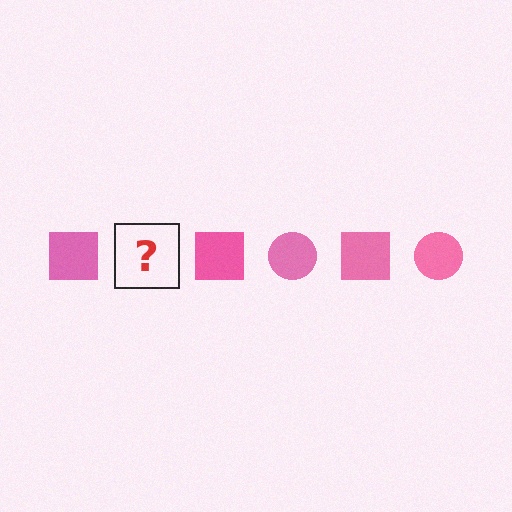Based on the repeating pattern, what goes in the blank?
The blank should be a pink circle.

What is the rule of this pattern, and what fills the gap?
The rule is that the pattern cycles through square, circle shapes in pink. The gap should be filled with a pink circle.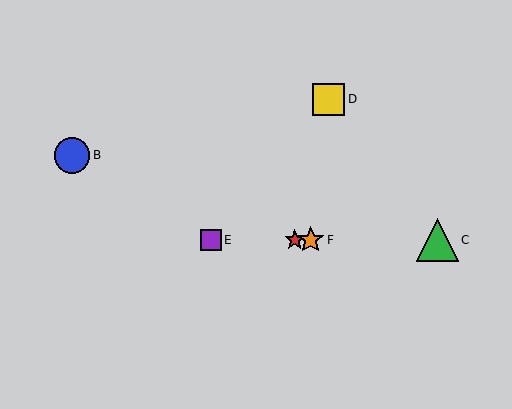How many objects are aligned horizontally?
4 objects (A, C, E, F) are aligned horizontally.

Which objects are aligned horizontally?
Objects A, C, E, F are aligned horizontally.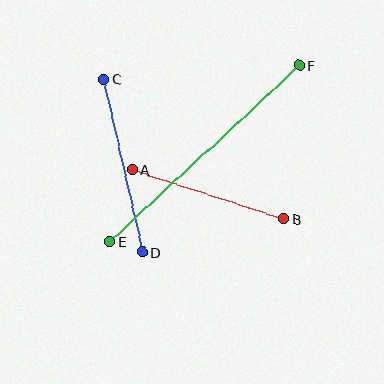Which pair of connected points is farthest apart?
Points E and F are farthest apart.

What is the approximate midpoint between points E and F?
The midpoint is at approximately (205, 153) pixels.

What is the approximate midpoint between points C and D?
The midpoint is at approximately (123, 166) pixels.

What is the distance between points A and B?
The distance is approximately 160 pixels.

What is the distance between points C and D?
The distance is approximately 177 pixels.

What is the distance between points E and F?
The distance is approximately 259 pixels.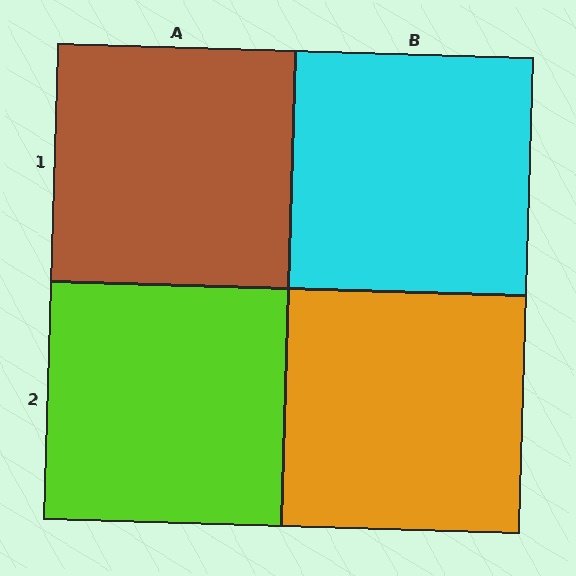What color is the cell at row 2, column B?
Orange.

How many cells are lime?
1 cell is lime.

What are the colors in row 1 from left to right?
Brown, cyan.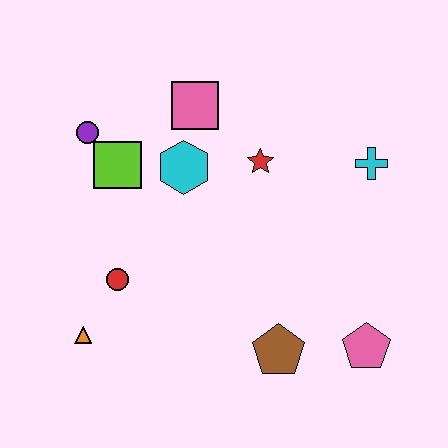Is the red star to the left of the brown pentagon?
Yes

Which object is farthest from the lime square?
The pink pentagon is farthest from the lime square.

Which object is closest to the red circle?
The orange triangle is closest to the red circle.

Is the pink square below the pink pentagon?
No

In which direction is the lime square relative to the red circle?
The lime square is above the red circle.